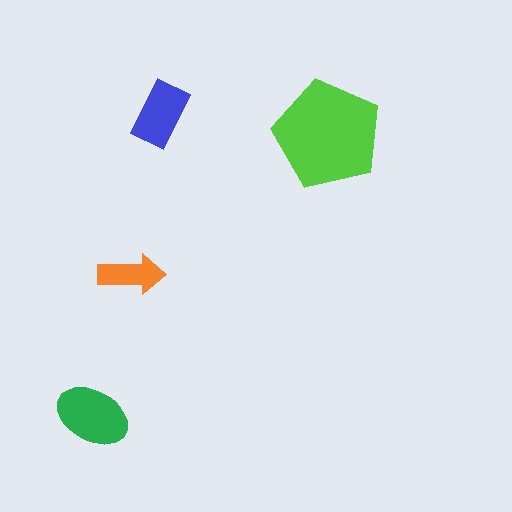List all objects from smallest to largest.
The orange arrow, the blue rectangle, the green ellipse, the lime pentagon.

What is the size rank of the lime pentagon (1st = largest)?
1st.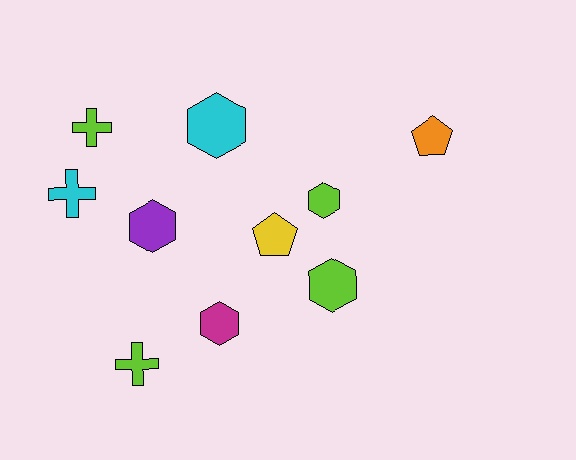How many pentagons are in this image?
There are 2 pentagons.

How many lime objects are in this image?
There are 4 lime objects.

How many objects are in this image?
There are 10 objects.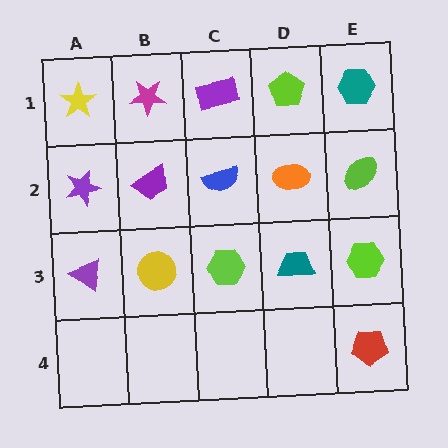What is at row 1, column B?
A magenta star.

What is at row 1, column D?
A lime pentagon.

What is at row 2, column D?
An orange ellipse.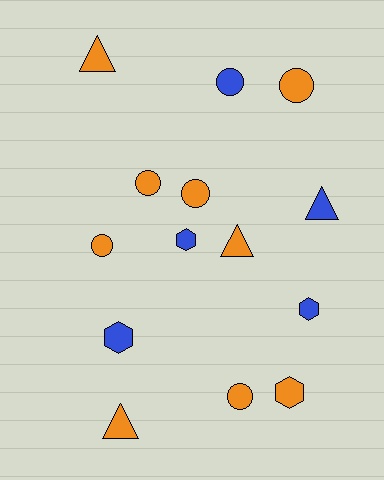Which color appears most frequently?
Orange, with 9 objects.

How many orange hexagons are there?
There is 1 orange hexagon.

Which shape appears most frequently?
Circle, with 6 objects.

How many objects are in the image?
There are 14 objects.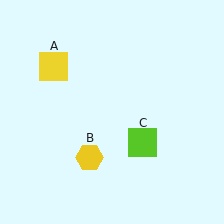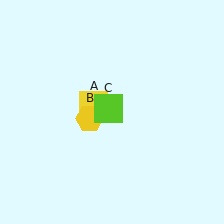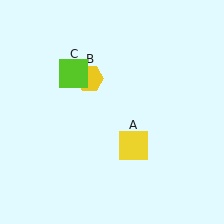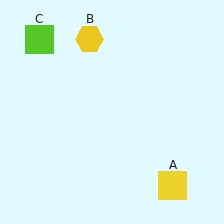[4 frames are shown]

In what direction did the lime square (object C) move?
The lime square (object C) moved up and to the left.